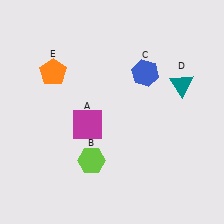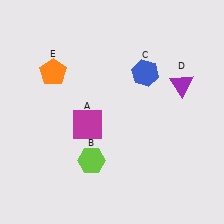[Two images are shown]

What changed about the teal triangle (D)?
In Image 1, D is teal. In Image 2, it changed to purple.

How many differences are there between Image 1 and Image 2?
There is 1 difference between the two images.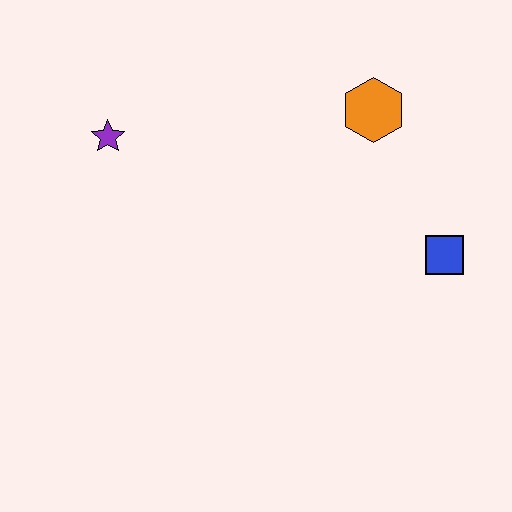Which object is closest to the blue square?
The orange hexagon is closest to the blue square.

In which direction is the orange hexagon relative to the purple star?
The orange hexagon is to the right of the purple star.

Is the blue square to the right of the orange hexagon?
Yes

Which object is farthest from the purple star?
The blue square is farthest from the purple star.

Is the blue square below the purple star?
Yes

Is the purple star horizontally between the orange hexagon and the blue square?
No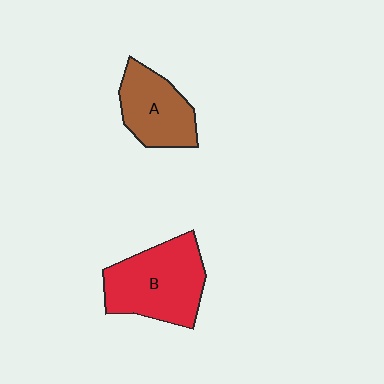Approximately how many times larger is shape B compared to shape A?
Approximately 1.4 times.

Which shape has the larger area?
Shape B (red).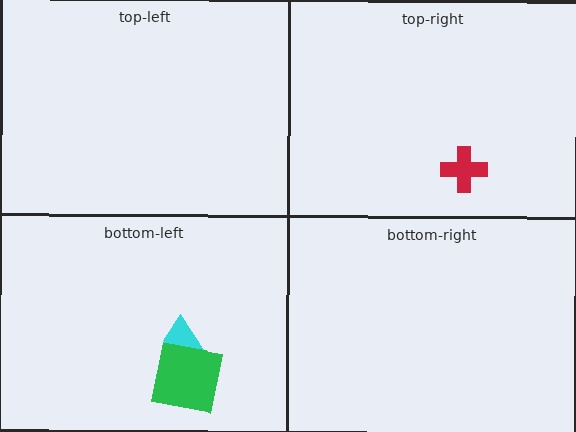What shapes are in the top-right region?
The red cross.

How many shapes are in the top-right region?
1.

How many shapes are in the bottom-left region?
2.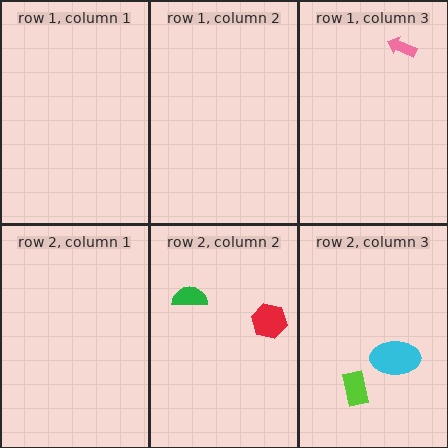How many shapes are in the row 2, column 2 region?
2.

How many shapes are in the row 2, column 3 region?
2.